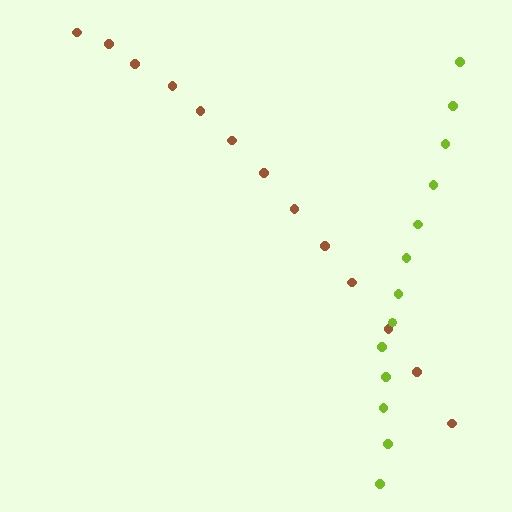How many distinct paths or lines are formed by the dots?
There are 2 distinct paths.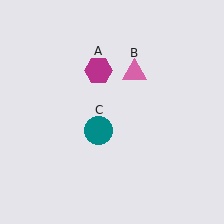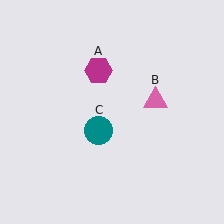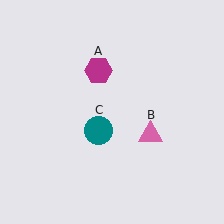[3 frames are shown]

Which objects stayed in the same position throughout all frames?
Magenta hexagon (object A) and teal circle (object C) remained stationary.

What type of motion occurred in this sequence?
The pink triangle (object B) rotated clockwise around the center of the scene.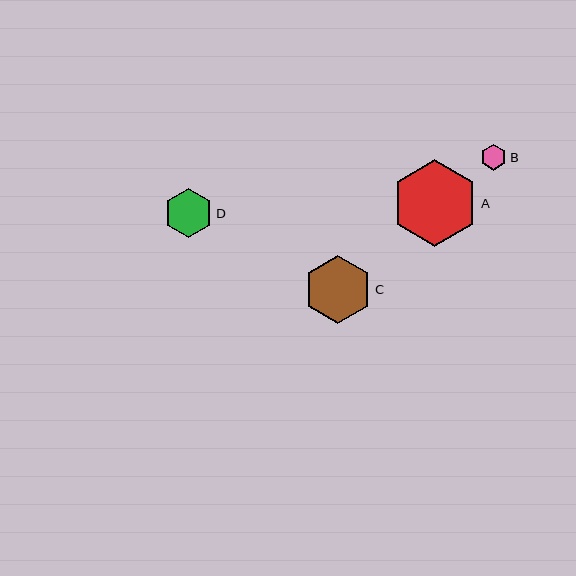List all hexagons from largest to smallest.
From largest to smallest: A, C, D, B.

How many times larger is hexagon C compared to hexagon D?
Hexagon C is approximately 1.4 times the size of hexagon D.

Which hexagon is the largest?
Hexagon A is the largest with a size of approximately 87 pixels.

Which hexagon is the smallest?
Hexagon B is the smallest with a size of approximately 26 pixels.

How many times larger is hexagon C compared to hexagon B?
Hexagon C is approximately 2.6 times the size of hexagon B.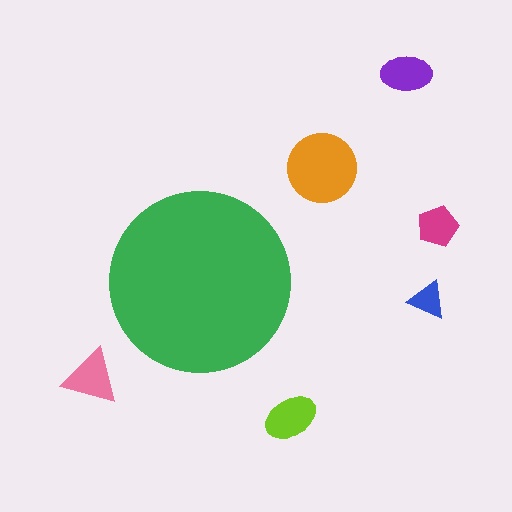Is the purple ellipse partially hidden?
No, the purple ellipse is fully visible.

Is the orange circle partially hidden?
No, the orange circle is fully visible.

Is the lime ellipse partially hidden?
No, the lime ellipse is fully visible.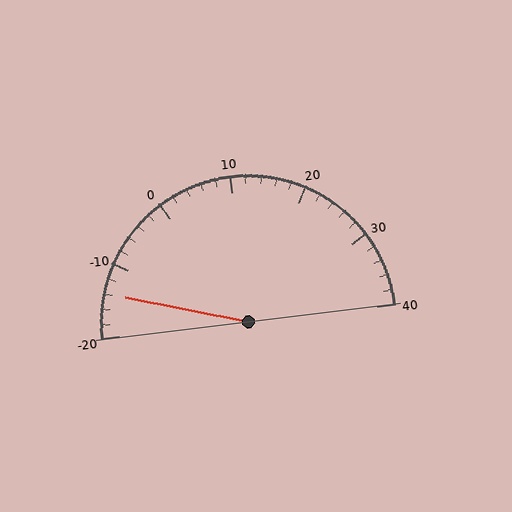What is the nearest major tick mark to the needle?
The nearest major tick mark is -10.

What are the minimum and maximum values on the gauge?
The gauge ranges from -20 to 40.